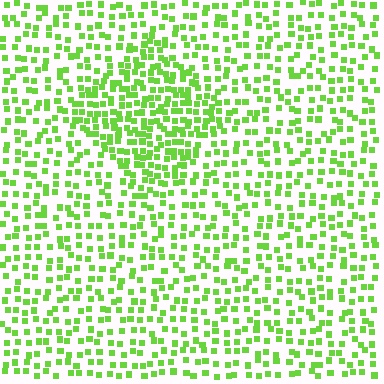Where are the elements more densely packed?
The elements are more densely packed inside the diamond boundary.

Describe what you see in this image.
The image contains small lime elements arranged at two different densities. A diamond-shaped region is visible where the elements are more densely packed than the surrounding area.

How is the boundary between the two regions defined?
The boundary is defined by a change in element density (approximately 1.8x ratio). All elements are the same color, size, and shape.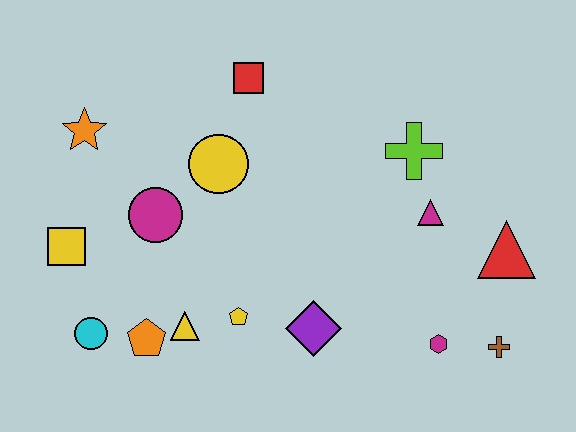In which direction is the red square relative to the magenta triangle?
The red square is to the left of the magenta triangle.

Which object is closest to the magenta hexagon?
The brown cross is closest to the magenta hexagon.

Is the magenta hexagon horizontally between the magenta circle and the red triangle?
Yes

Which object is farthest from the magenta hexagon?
The orange star is farthest from the magenta hexagon.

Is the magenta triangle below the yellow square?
No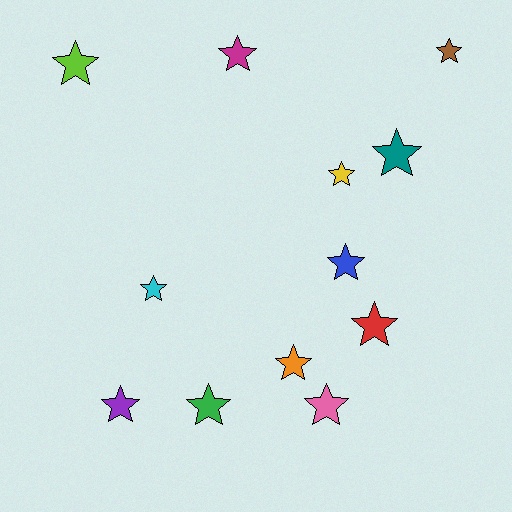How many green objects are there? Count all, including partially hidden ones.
There is 1 green object.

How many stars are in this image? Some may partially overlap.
There are 12 stars.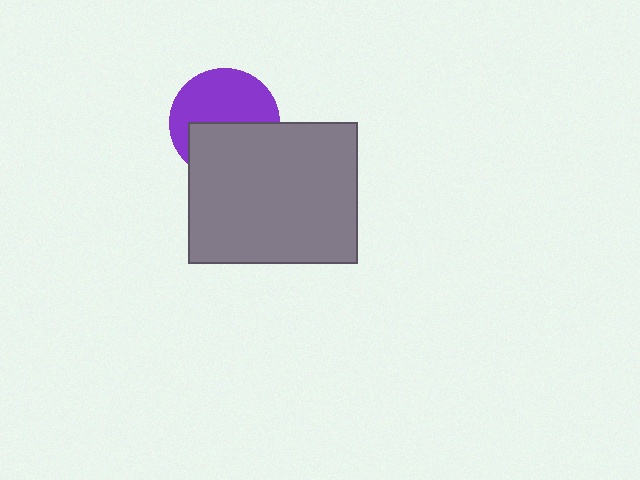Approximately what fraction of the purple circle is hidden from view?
Roughly 46% of the purple circle is hidden behind the gray rectangle.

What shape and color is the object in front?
The object in front is a gray rectangle.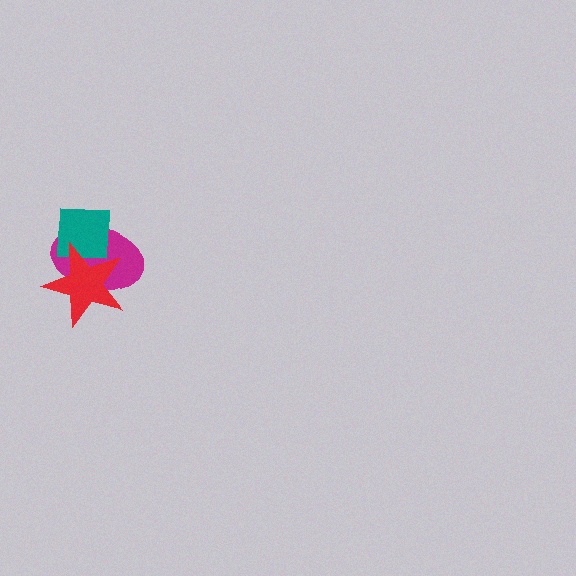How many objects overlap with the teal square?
2 objects overlap with the teal square.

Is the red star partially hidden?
No, no other shape covers it.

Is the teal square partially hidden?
Yes, it is partially covered by another shape.